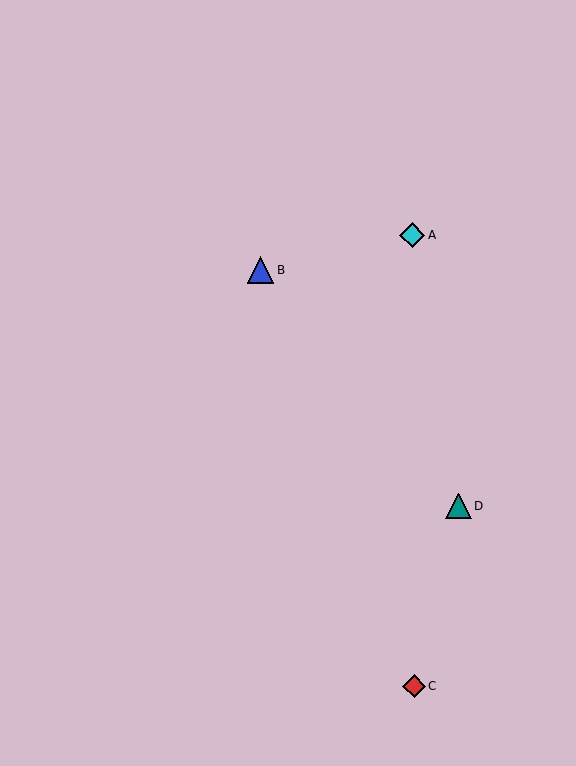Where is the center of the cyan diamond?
The center of the cyan diamond is at (412, 235).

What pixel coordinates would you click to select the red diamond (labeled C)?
Click at (414, 686) to select the red diamond C.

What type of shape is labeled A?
Shape A is a cyan diamond.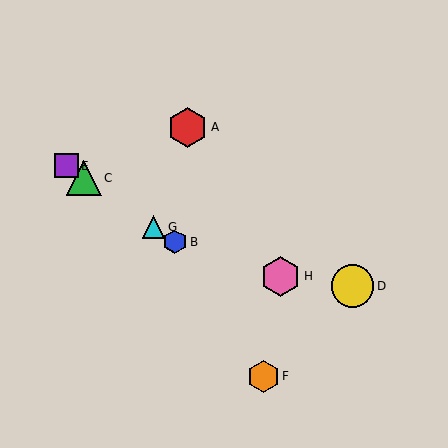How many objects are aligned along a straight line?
4 objects (B, C, E, G) are aligned along a straight line.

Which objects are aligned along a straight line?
Objects B, C, E, G are aligned along a straight line.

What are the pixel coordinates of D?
Object D is at (352, 286).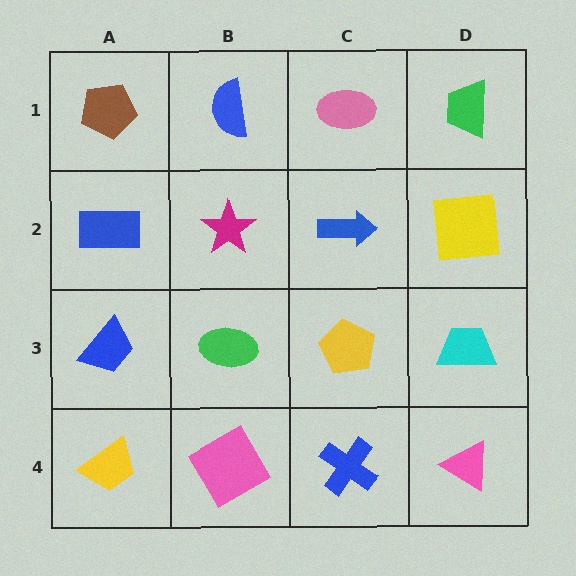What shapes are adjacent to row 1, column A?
A blue rectangle (row 2, column A), a blue semicircle (row 1, column B).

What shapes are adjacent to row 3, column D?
A yellow square (row 2, column D), a pink triangle (row 4, column D), a yellow pentagon (row 3, column C).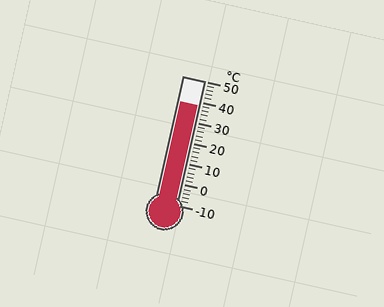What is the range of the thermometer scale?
The thermometer scale ranges from -10°C to 50°C.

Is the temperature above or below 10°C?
The temperature is above 10°C.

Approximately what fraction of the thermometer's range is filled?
The thermometer is filled to approximately 80% of its range.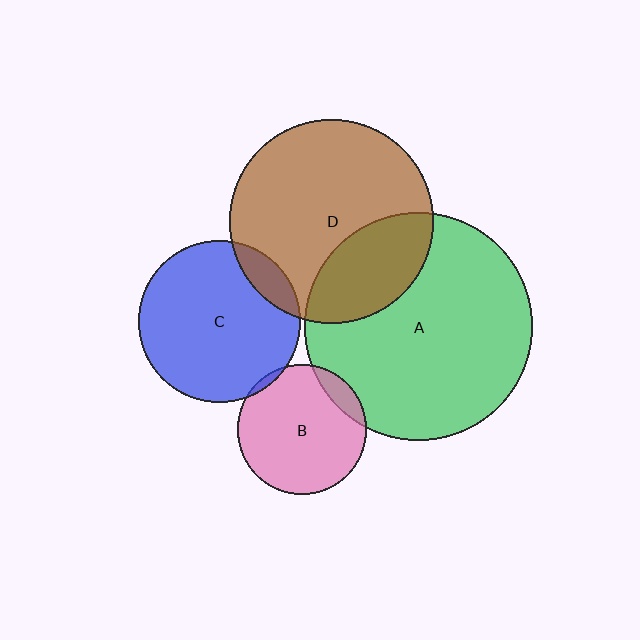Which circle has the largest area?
Circle A (green).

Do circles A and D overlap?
Yes.